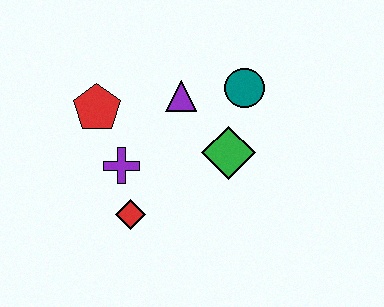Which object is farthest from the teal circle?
The red diamond is farthest from the teal circle.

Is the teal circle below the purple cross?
No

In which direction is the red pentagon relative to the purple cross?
The red pentagon is above the purple cross.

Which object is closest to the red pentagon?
The purple cross is closest to the red pentagon.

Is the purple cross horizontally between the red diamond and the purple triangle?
No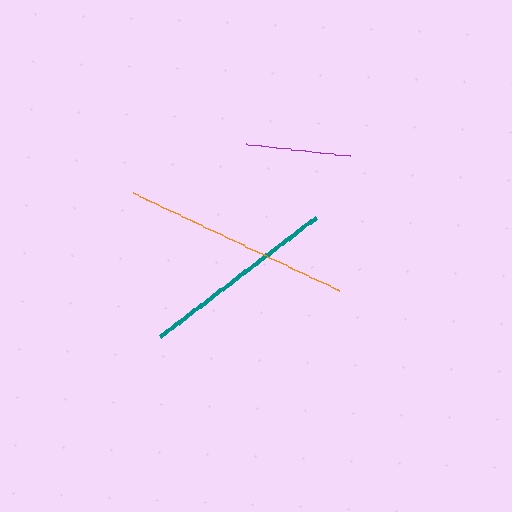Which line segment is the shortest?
The purple line is the shortest at approximately 104 pixels.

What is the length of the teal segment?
The teal segment is approximately 196 pixels long.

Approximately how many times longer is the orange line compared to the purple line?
The orange line is approximately 2.2 times the length of the purple line.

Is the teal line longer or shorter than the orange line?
The orange line is longer than the teal line.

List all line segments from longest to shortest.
From longest to shortest: orange, teal, purple.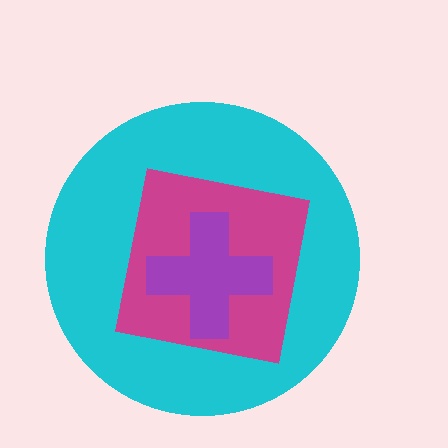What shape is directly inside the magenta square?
The purple cross.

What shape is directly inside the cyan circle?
The magenta square.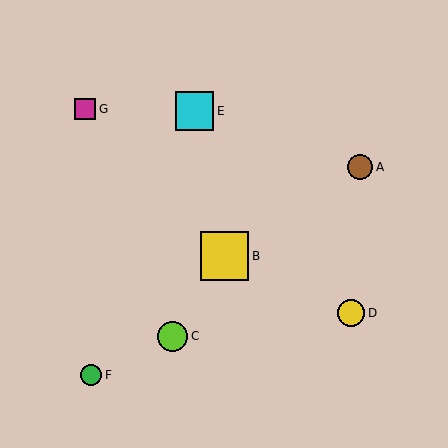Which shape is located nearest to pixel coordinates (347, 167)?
The brown circle (labeled A) at (360, 167) is nearest to that location.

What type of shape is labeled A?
Shape A is a brown circle.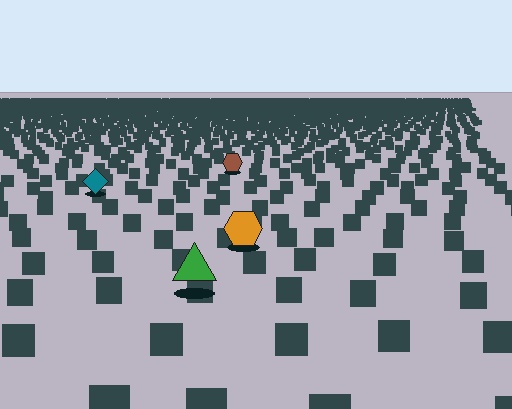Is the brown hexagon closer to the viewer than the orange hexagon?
No. The orange hexagon is closer — you can tell from the texture gradient: the ground texture is coarser near it.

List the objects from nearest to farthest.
From nearest to farthest: the green triangle, the orange hexagon, the teal diamond, the brown hexagon.